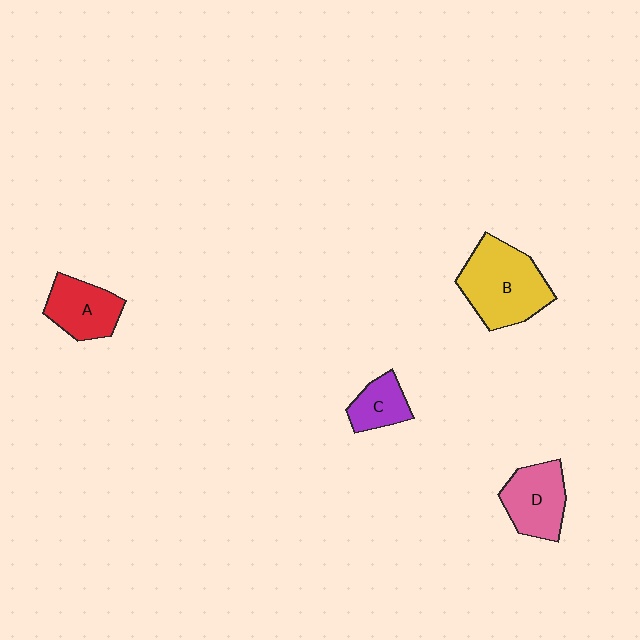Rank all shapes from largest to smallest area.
From largest to smallest: B (yellow), D (pink), A (red), C (purple).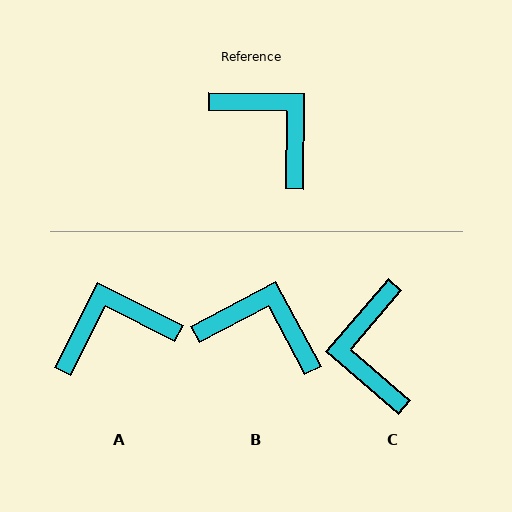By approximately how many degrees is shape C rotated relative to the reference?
Approximately 140 degrees counter-clockwise.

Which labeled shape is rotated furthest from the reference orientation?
C, about 140 degrees away.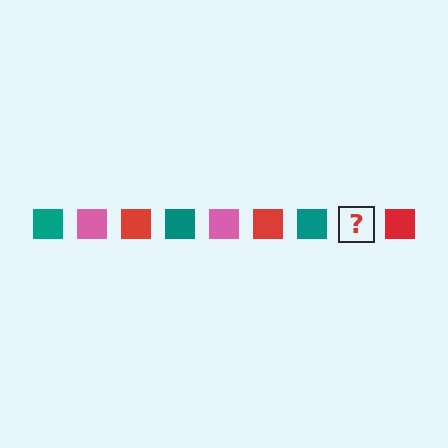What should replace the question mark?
The question mark should be replaced with a pink square.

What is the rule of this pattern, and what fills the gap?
The rule is that the pattern cycles through teal, pink, red squares. The gap should be filled with a pink square.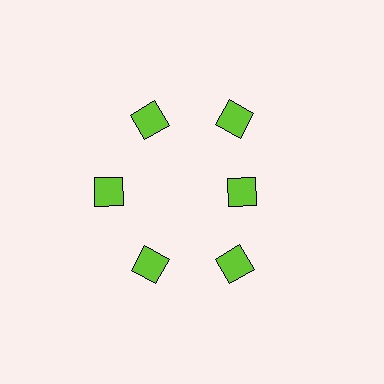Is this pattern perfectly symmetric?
No. The 6 lime diamonds are arranged in a ring, but one element near the 3 o'clock position is pulled inward toward the center, breaking the 6-fold rotational symmetry.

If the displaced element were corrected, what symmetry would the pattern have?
It would have 6-fold rotational symmetry — the pattern would map onto itself every 60 degrees.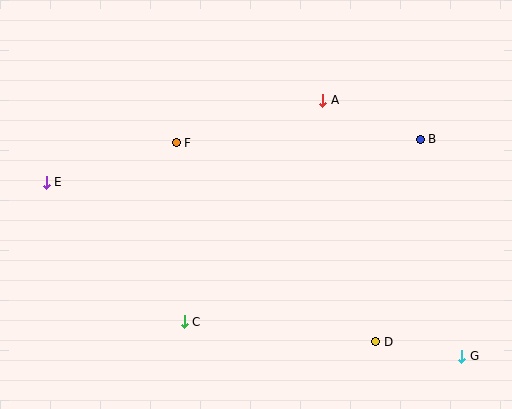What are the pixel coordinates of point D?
Point D is at (376, 342).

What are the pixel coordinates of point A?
Point A is at (323, 100).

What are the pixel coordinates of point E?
Point E is at (46, 182).